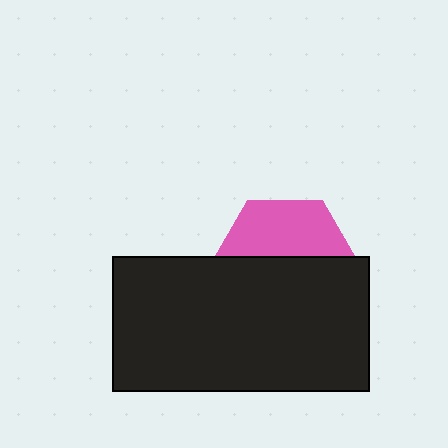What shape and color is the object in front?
The object in front is a black rectangle.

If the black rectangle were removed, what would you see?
You would see the complete pink hexagon.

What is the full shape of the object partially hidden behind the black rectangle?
The partially hidden object is a pink hexagon.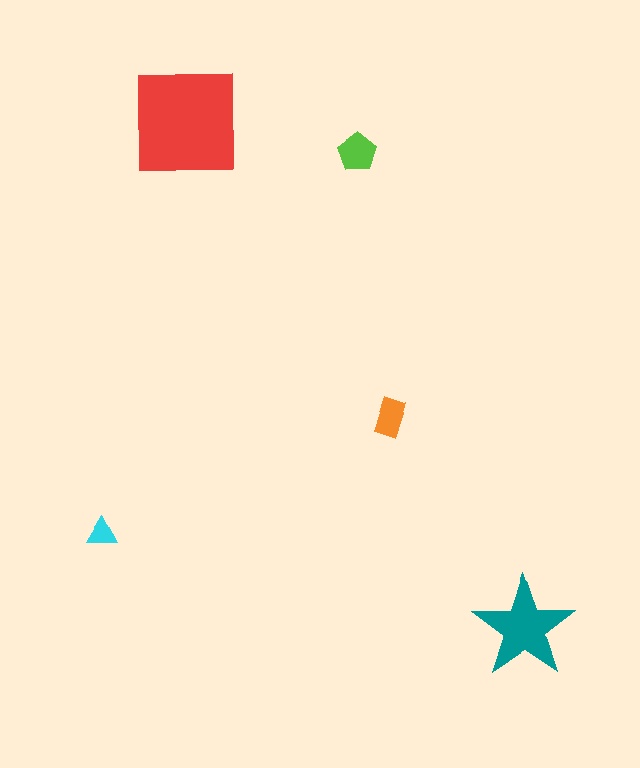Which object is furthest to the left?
The cyan triangle is leftmost.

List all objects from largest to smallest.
The red square, the teal star, the lime pentagon, the orange rectangle, the cyan triangle.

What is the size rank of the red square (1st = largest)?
1st.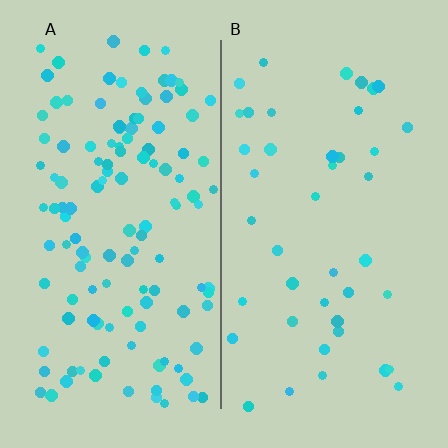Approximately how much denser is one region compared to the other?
Approximately 2.9× — region A over region B.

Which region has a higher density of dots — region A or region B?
A (the left).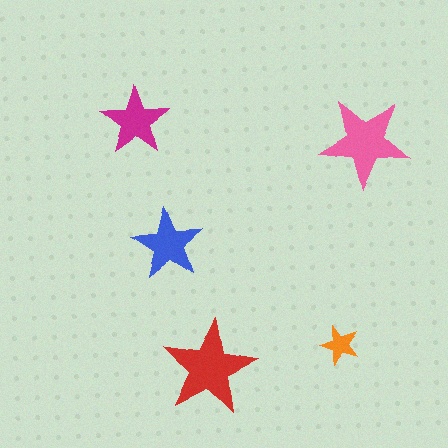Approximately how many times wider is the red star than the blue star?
About 1.5 times wider.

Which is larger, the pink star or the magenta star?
The pink one.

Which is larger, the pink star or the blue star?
The pink one.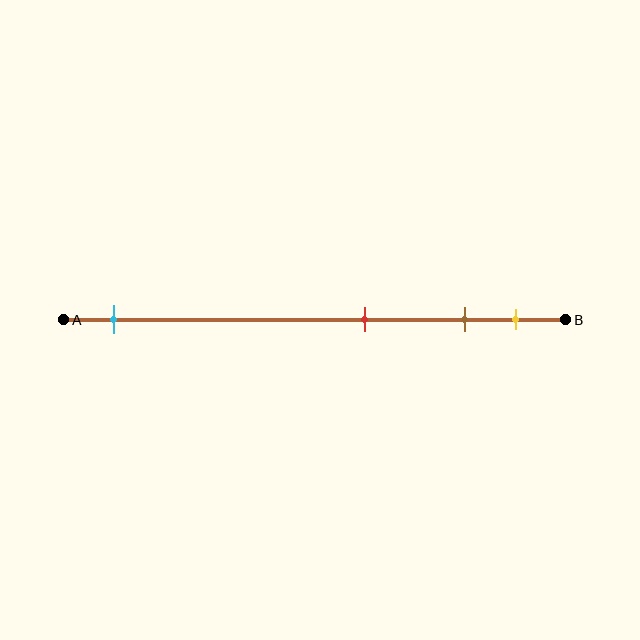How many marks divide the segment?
There are 4 marks dividing the segment.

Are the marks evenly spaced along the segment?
No, the marks are not evenly spaced.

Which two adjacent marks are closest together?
The brown and yellow marks are the closest adjacent pair.